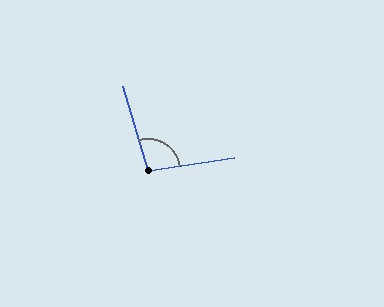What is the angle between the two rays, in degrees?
Approximately 98 degrees.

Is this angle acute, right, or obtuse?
It is obtuse.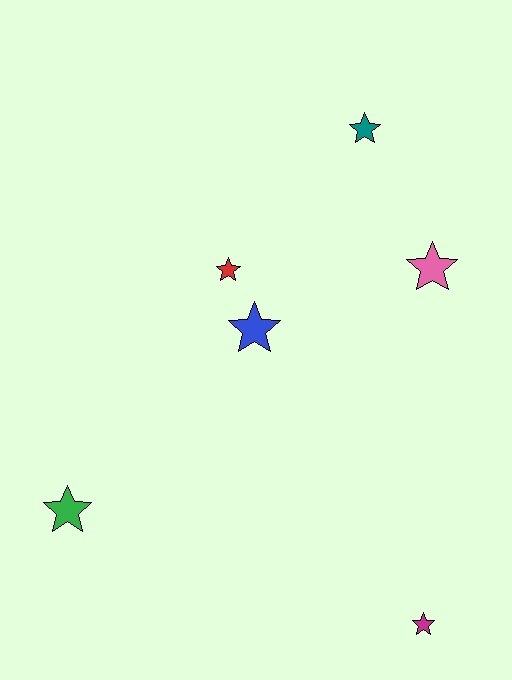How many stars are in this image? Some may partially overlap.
There are 6 stars.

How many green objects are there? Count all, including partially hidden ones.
There is 1 green object.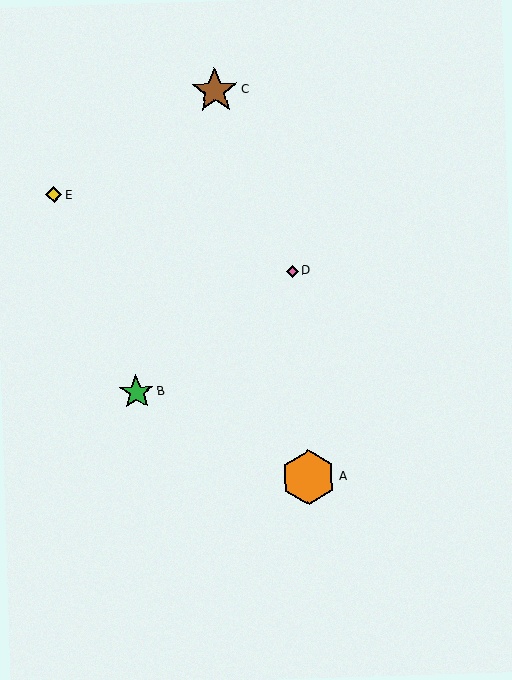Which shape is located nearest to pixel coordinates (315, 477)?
The orange hexagon (labeled A) at (309, 478) is nearest to that location.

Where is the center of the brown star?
The center of the brown star is at (215, 91).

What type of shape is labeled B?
Shape B is a green star.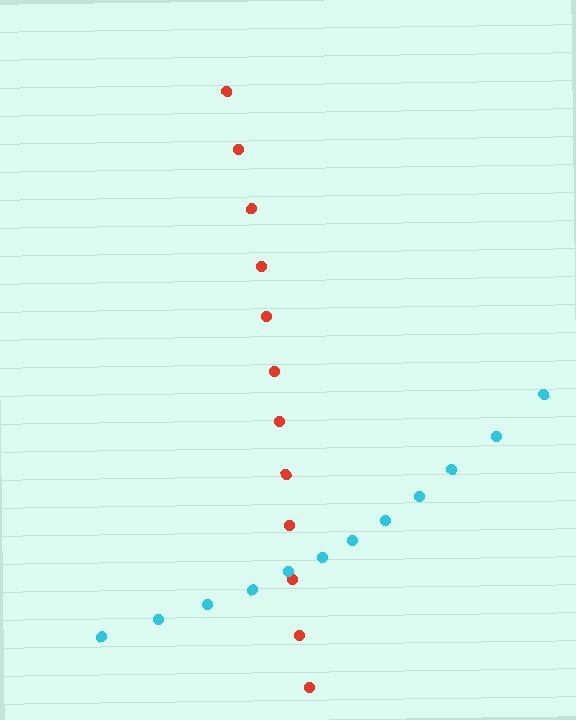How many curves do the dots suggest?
There are 2 distinct paths.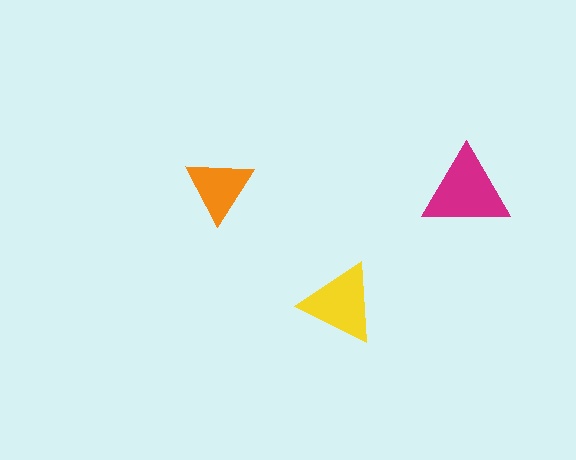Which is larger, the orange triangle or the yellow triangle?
The yellow one.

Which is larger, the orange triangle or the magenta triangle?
The magenta one.